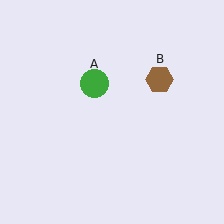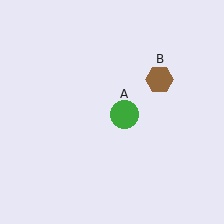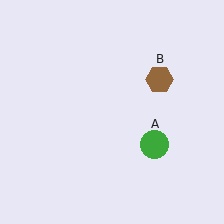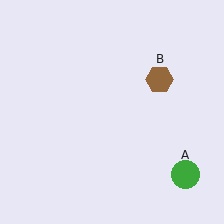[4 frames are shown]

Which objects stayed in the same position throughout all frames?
Brown hexagon (object B) remained stationary.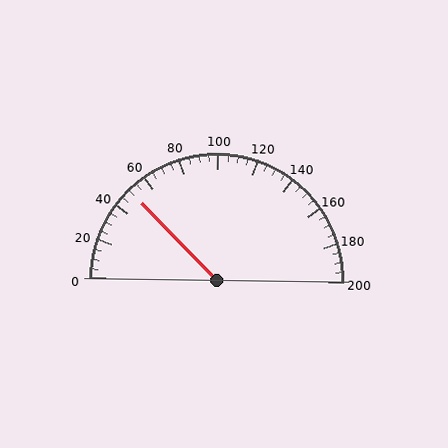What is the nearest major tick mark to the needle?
The nearest major tick mark is 40.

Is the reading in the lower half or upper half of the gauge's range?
The reading is in the lower half of the range (0 to 200).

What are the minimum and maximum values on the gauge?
The gauge ranges from 0 to 200.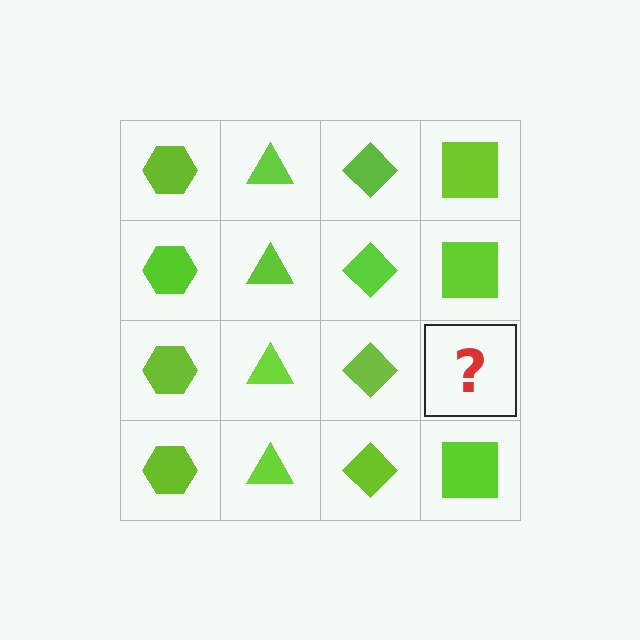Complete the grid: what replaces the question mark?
The question mark should be replaced with a lime square.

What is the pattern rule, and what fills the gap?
The rule is that each column has a consistent shape. The gap should be filled with a lime square.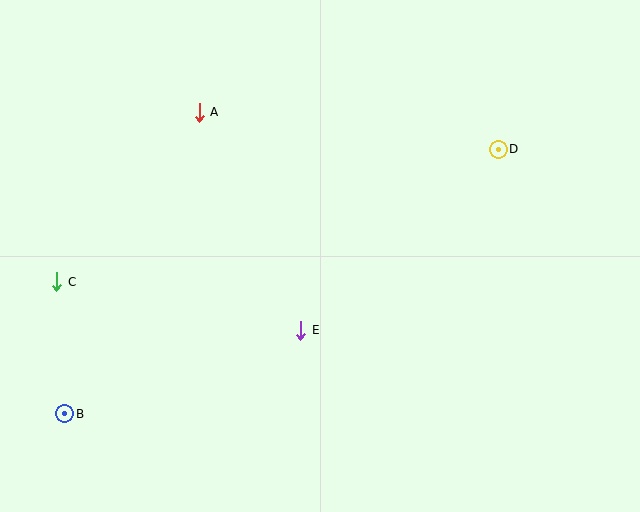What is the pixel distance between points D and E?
The distance between D and E is 268 pixels.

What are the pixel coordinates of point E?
Point E is at (301, 330).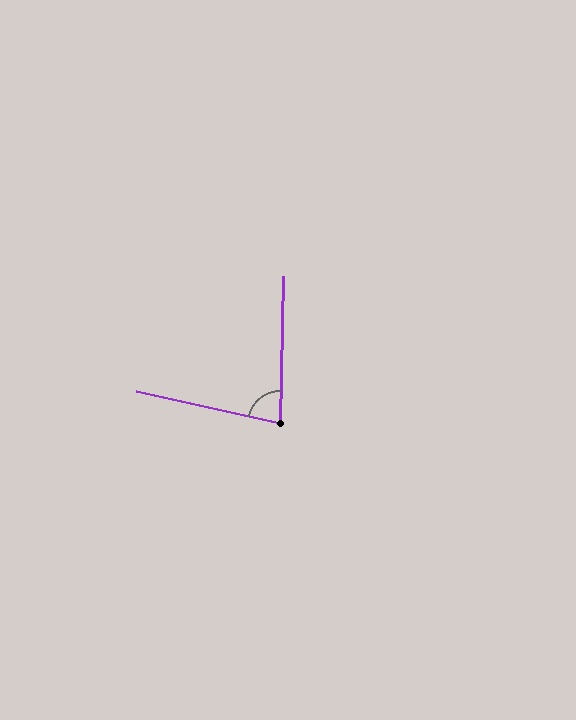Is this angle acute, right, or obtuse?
It is acute.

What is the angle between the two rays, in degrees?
Approximately 78 degrees.